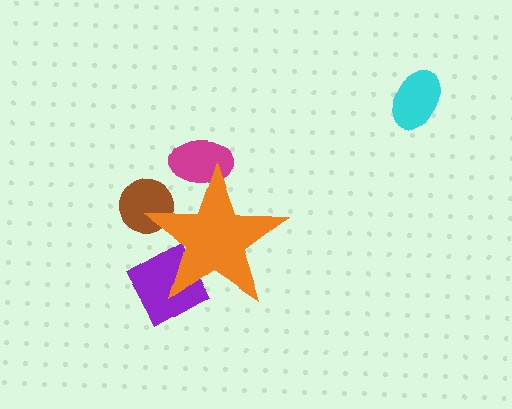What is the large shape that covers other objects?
An orange star.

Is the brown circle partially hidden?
Yes, the brown circle is partially hidden behind the orange star.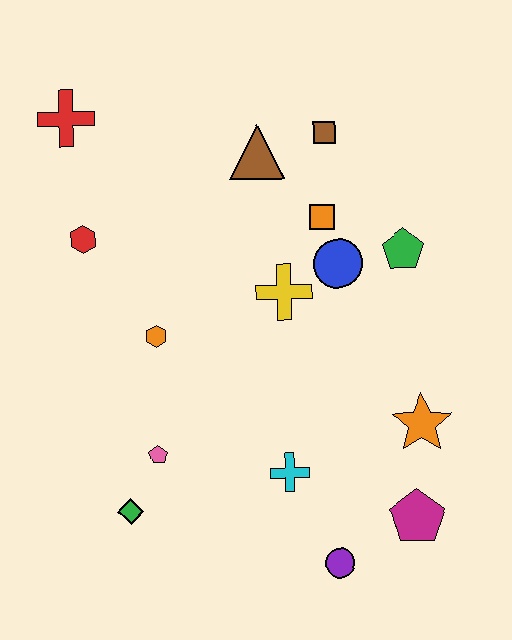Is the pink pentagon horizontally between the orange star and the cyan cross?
No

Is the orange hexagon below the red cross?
Yes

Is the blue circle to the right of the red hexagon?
Yes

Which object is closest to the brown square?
The brown triangle is closest to the brown square.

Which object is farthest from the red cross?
The magenta pentagon is farthest from the red cross.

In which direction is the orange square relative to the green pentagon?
The orange square is to the left of the green pentagon.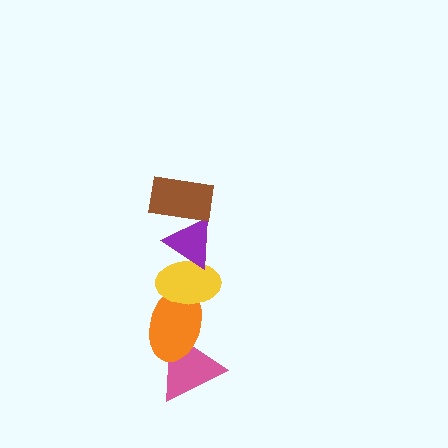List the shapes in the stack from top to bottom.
From top to bottom: the brown rectangle, the purple triangle, the yellow ellipse, the orange ellipse, the pink triangle.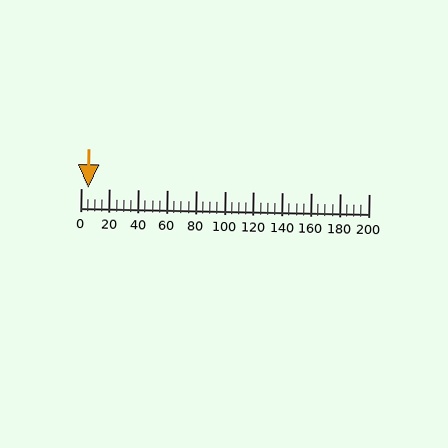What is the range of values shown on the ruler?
The ruler shows values from 0 to 200.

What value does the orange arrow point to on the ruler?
The orange arrow points to approximately 5.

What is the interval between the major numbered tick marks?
The major tick marks are spaced 20 units apart.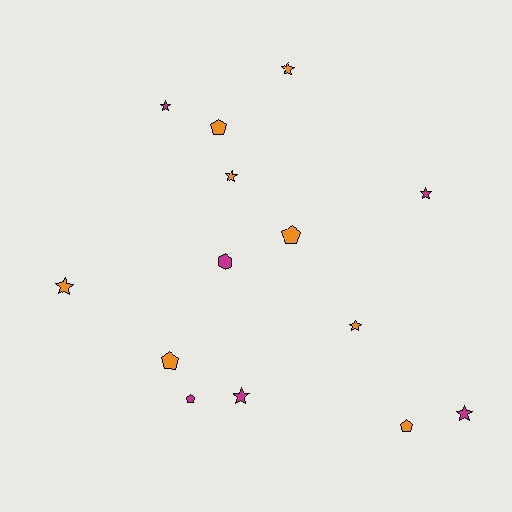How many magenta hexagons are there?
There is 1 magenta hexagon.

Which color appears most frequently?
Orange, with 8 objects.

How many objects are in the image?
There are 14 objects.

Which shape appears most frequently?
Star, with 8 objects.